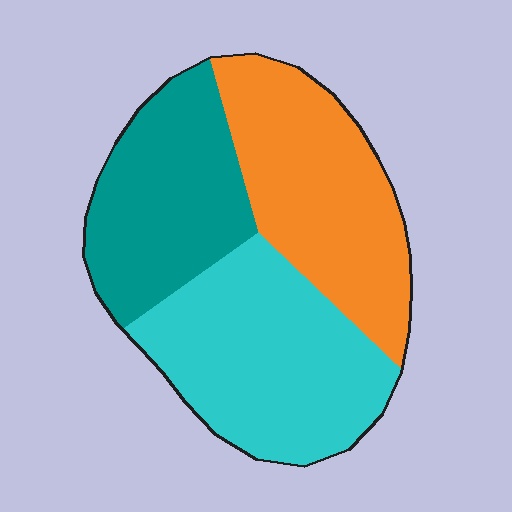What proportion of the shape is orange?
Orange covers about 35% of the shape.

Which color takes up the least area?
Teal, at roughly 30%.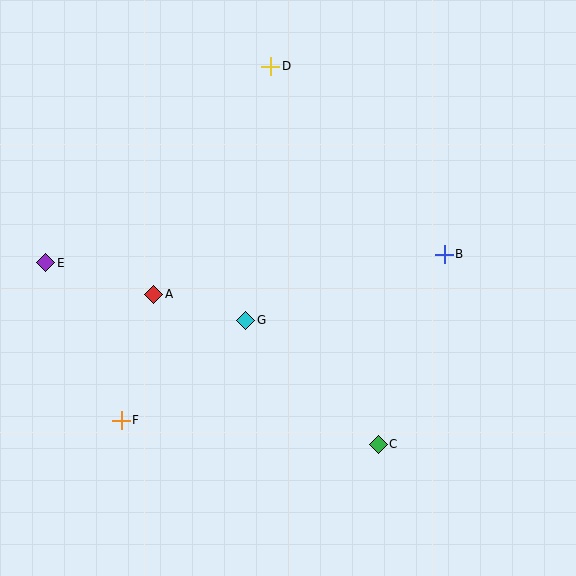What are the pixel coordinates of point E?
Point E is at (46, 263).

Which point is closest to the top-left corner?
Point E is closest to the top-left corner.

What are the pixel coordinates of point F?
Point F is at (121, 420).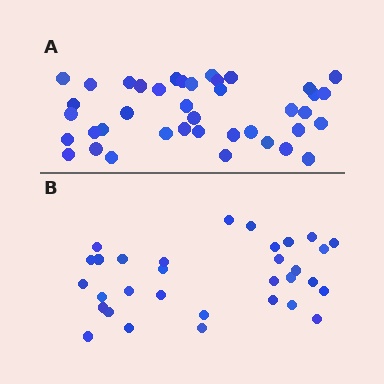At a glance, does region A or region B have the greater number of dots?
Region A (the top region) has more dots.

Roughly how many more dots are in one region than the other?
Region A has roughly 8 or so more dots than region B.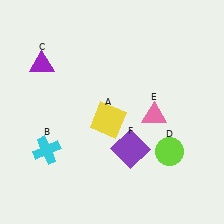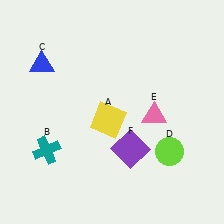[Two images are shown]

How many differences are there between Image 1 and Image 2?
There are 2 differences between the two images.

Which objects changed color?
B changed from cyan to teal. C changed from purple to blue.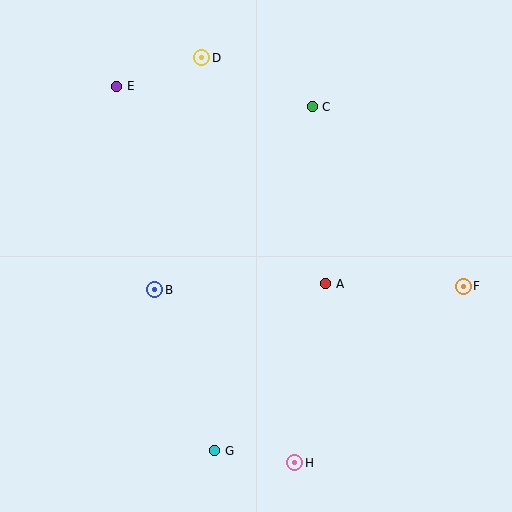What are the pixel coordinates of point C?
Point C is at (312, 107).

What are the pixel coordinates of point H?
Point H is at (295, 463).